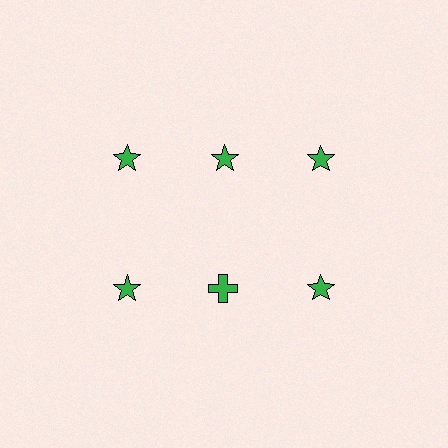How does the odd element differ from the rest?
It has a different shape: cross instead of star.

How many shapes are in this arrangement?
There are 6 shapes arranged in a grid pattern.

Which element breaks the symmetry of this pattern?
The green cross in the second row, second from left column breaks the symmetry. All other shapes are green stars.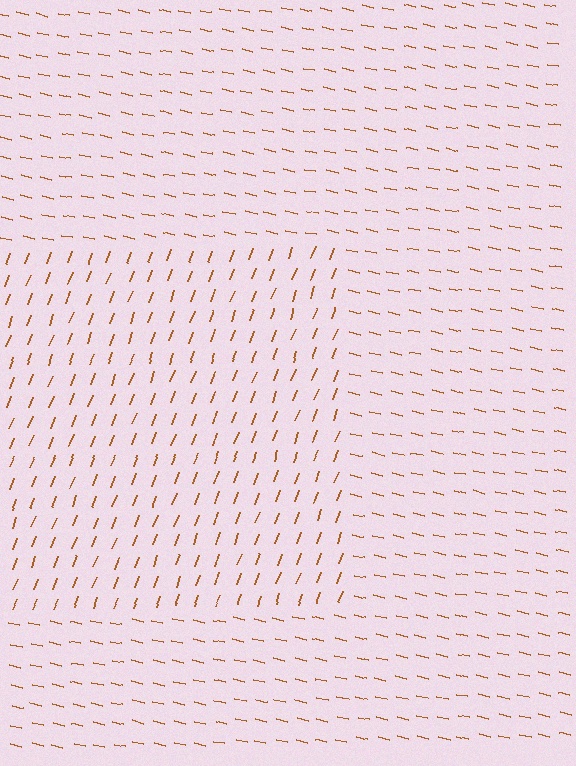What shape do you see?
I see a rectangle.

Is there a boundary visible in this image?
Yes, there is a texture boundary formed by a change in line orientation.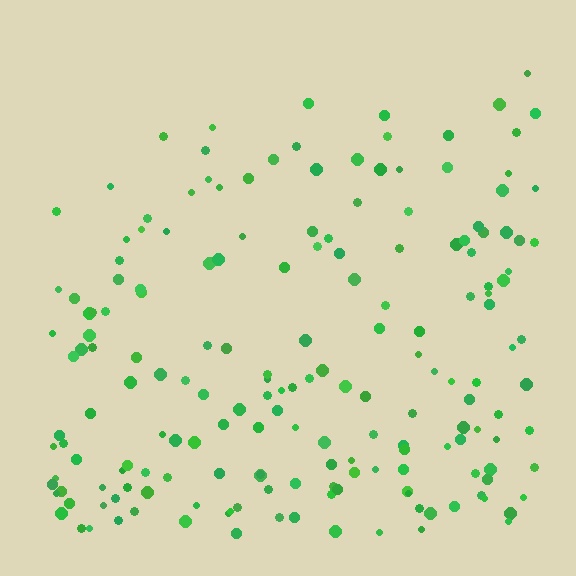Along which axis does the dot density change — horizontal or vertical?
Vertical.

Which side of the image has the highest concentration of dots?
The bottom.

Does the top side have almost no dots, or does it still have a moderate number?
Still a moderate number, just noticeably fewer than the bottom.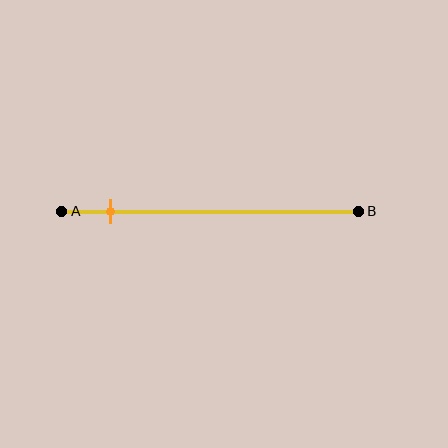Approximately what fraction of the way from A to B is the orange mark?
The orange mark is approximately 15% of the way from A to B.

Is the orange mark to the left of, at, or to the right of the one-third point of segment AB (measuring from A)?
The orange mark is to the left of the one-third point of segment AB.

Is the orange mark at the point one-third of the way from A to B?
No, the mark is at about 15% from A, not at the 33% one-third point.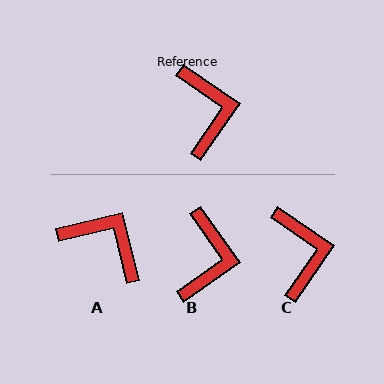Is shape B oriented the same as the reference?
No, it is off by about 20 degrees.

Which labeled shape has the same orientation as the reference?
C.